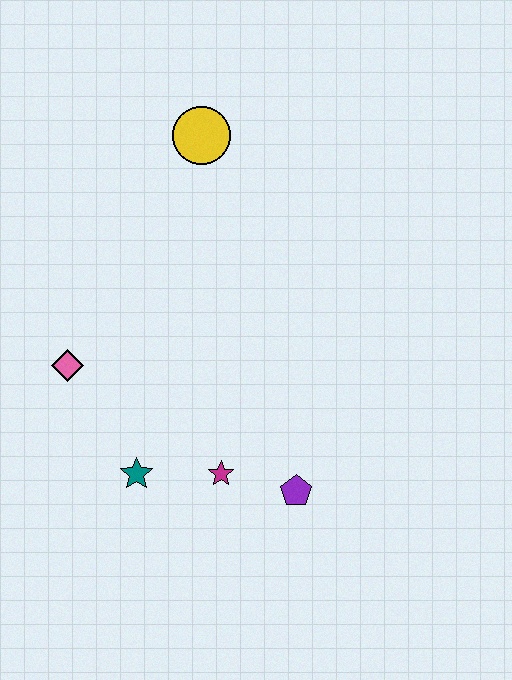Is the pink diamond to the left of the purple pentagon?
Yes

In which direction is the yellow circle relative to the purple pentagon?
The yellow circle is above the purple pentagon.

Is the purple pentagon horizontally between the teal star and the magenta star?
No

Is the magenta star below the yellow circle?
Yes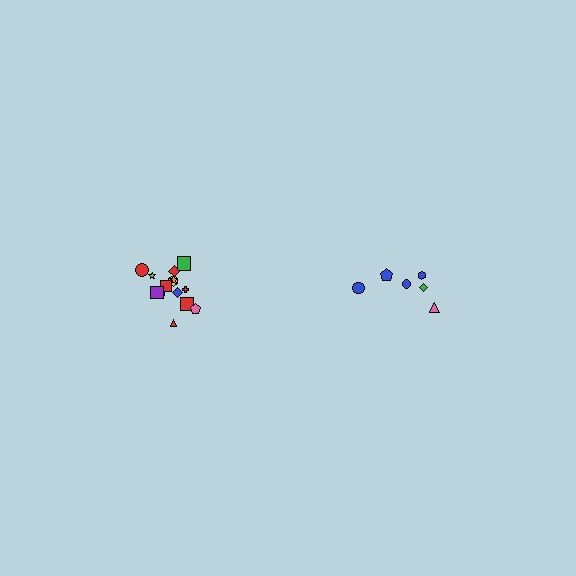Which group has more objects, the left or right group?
The left group.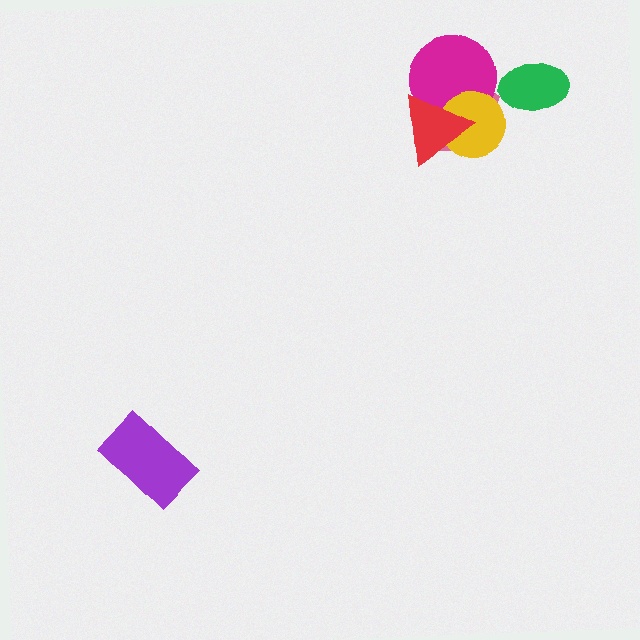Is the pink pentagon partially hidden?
Yes, it is partially covered by another shape.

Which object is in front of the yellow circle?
The red triangle is in front of the yellow circle.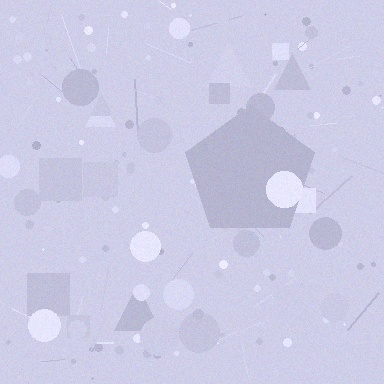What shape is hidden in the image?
A pentagon is hidden in the image.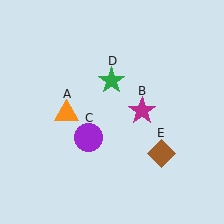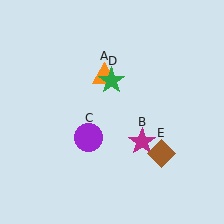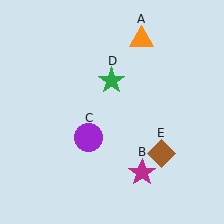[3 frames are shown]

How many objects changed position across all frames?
2 objects changed position: orange triangle (object A), magenta star (object B).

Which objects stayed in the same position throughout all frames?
Purple circle (object C) and green star (object D) and brown diamond (object E) remained stationary.